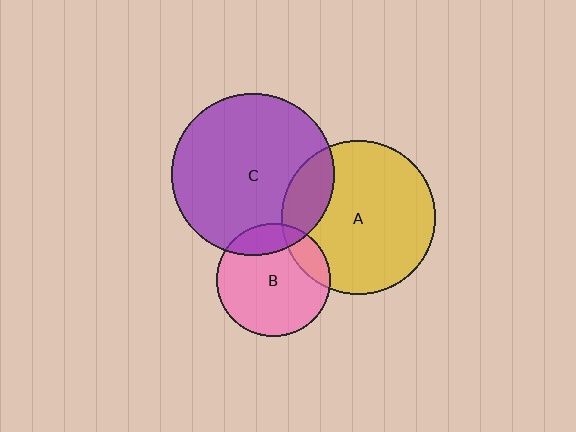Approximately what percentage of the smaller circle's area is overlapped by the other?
Approximately 20%.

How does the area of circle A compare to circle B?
Approximately 1.8 times.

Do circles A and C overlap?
Yes.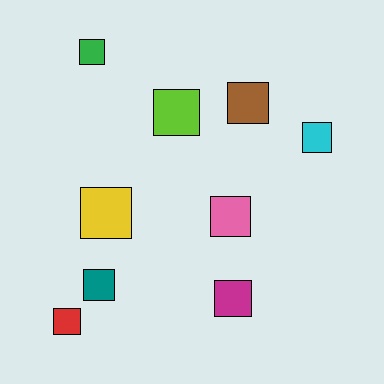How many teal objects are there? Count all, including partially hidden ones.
There is 1 teal object.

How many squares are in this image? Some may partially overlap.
There are 9 squares.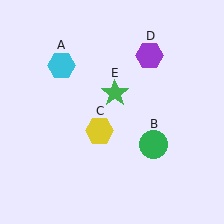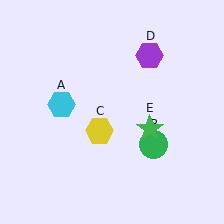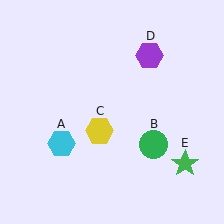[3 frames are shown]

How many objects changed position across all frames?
2 objects changed position: cyan hexagon (object A), green star (object E).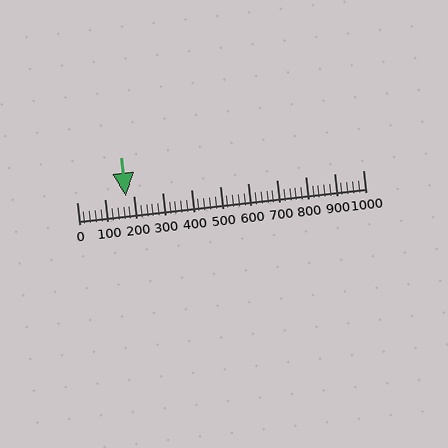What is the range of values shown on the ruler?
The ruler shows values from 0 to 1000.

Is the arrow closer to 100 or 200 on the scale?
The arrow is closer to 200.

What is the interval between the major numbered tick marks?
The major tick marks are spaced 100 units apart.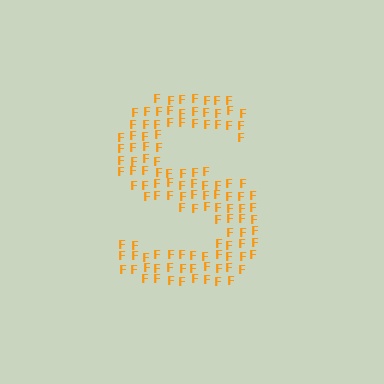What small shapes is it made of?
It is made of small letter F's.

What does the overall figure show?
The overall figure shows the letter S.